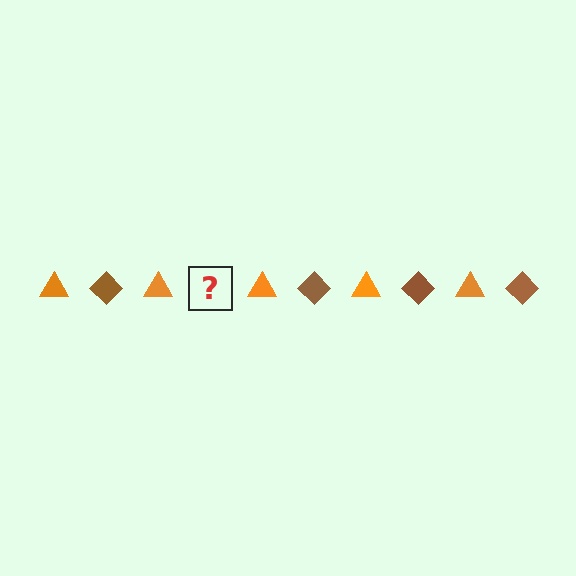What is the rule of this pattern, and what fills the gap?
The rule is that the pattern alternates between orange triangle and brown diamond. The gap should be filled with a brown diamond.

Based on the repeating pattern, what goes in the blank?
The blank should be a brown diamond.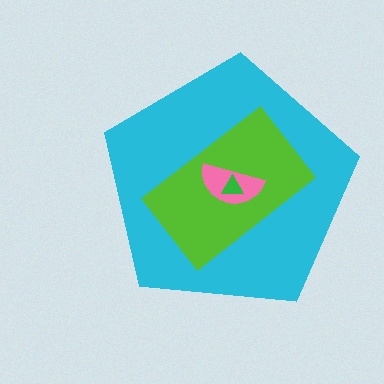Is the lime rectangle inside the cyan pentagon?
Yes.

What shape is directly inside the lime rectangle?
The pink semicircle.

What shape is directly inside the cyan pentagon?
The lime rectangle.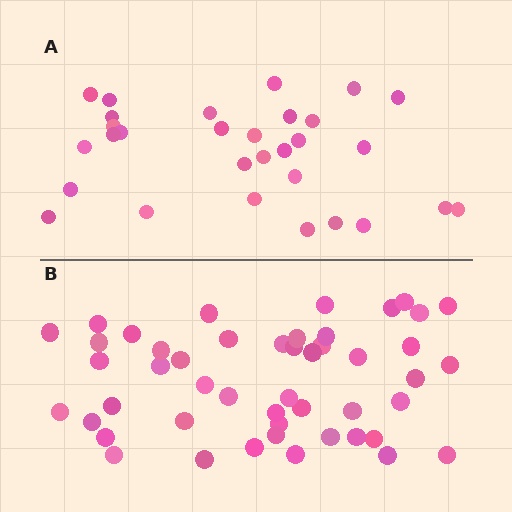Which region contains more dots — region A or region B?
Region B (the bottom region) has more dots.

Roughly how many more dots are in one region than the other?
Region B has approximately 20 more dots than region A.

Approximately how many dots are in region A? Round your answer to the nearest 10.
About 30 dots.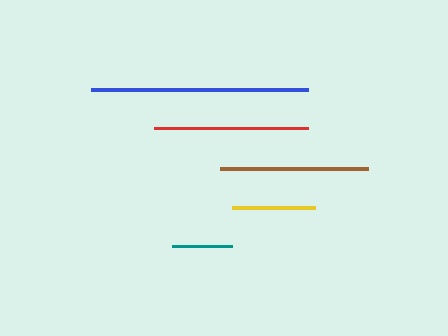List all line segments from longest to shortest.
From longest to shortest: blue, red, brown, yellow, teal.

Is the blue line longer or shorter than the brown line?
The blue line is longer than the brown line.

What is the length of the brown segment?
The brown segment is approximately 149 pixels long.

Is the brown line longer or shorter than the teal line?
The brown line is longer than the teal line.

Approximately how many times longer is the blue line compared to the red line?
The blue line is approximately 1.4 times the length of the red line.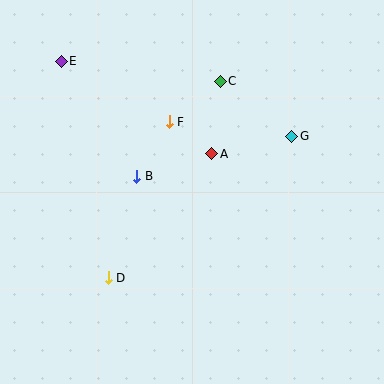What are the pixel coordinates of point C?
Point C is at (220, 81).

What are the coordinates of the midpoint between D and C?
The midpoint between D and C is at (164, 180).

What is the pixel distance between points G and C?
The distance between G and C is 90 pixels.